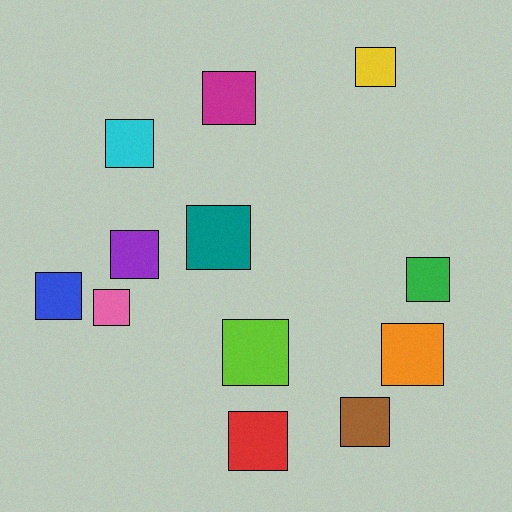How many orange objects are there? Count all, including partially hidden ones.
There is 1 orange object.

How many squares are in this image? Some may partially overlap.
There are 12 squares.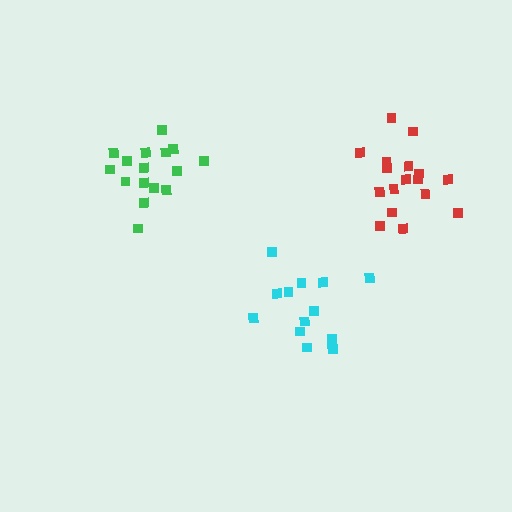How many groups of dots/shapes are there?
There are 3 groups.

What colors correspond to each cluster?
The clusters are colored: green, red, cyan.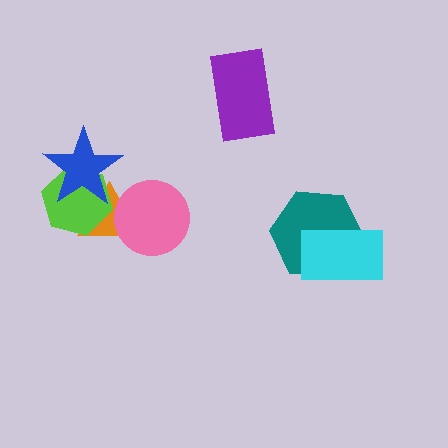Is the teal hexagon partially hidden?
Yes, it is partially covered by another shape.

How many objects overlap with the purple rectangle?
0 objects overlap with the purple rectangle.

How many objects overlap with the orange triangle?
3 objects overlap with the orange triangle.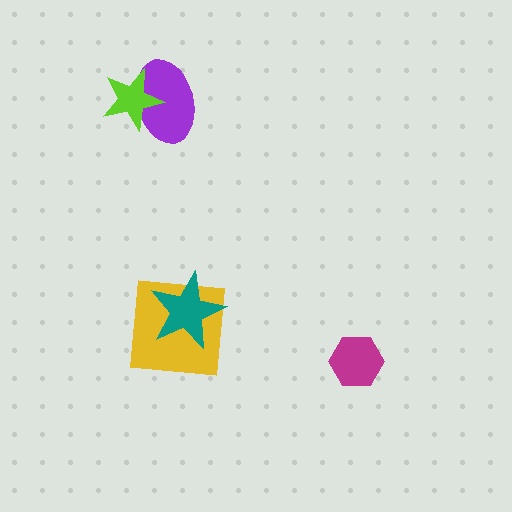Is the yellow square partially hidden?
Yes, it is partially covered by another shape.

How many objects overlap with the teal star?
1 object overlaps with the teal star.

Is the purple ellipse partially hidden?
Yes, it is partially covered by another shape.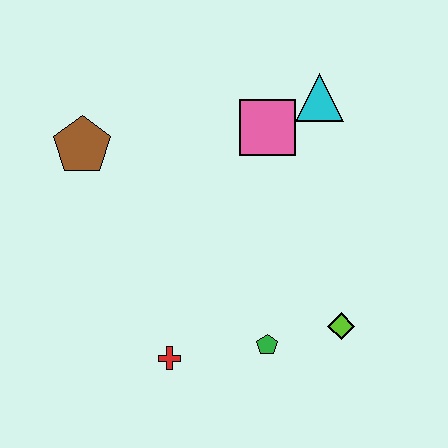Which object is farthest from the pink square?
The red cross is farthest from the pink square.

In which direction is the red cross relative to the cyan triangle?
The red cross is below the cyan triangle.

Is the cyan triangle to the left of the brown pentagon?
No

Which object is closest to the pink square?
The cyan triangle is closest to the pink square.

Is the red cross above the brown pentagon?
No